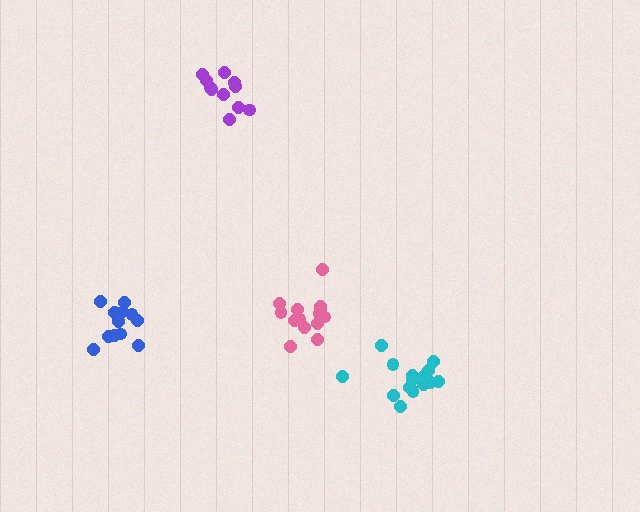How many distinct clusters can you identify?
There are 4 distinct clusters.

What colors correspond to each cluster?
The clusters are colored: pink, cyan, blue, purple.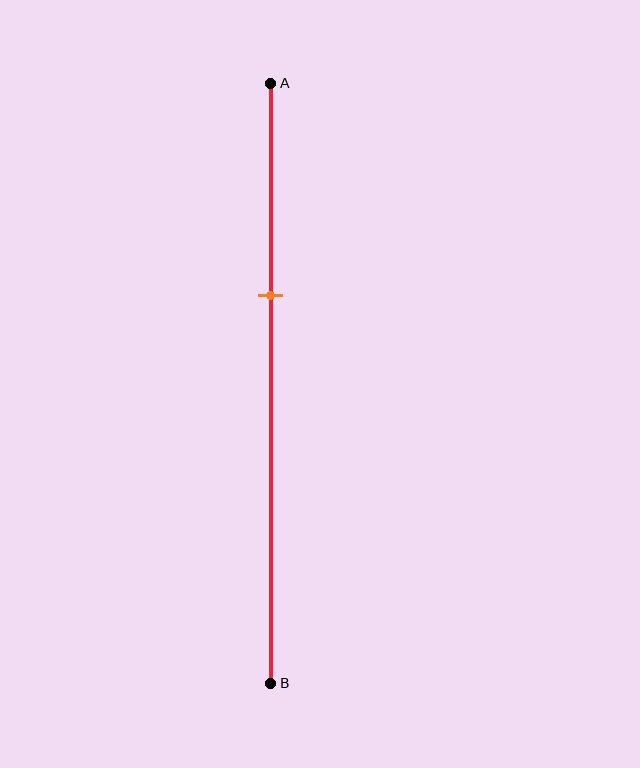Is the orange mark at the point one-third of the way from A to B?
Yes, the mark is approximately at the one-third point.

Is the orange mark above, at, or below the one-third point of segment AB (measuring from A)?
The orange mark is approximately at the one-third point of segment AB.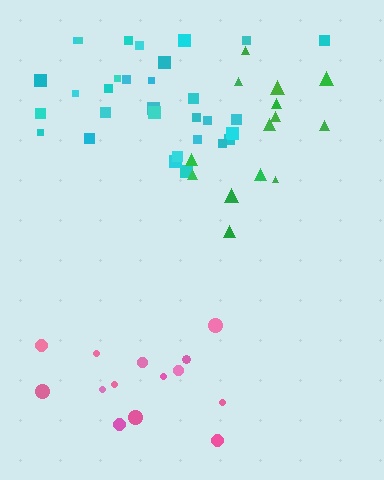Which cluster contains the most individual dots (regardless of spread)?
Cyan (31).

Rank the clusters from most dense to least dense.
cyan, green, pink.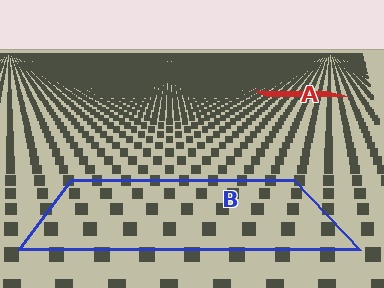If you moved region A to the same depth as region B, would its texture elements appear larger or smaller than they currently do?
They would appear larger. At a closer depth, the same texture elements are projected at a bigger on-screen size.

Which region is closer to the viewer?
Region B is closer. The texture elements there are larger and more spread out.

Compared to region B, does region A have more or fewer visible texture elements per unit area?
Region A has more texture elements per unit area — they are packed more densely because it is farther away.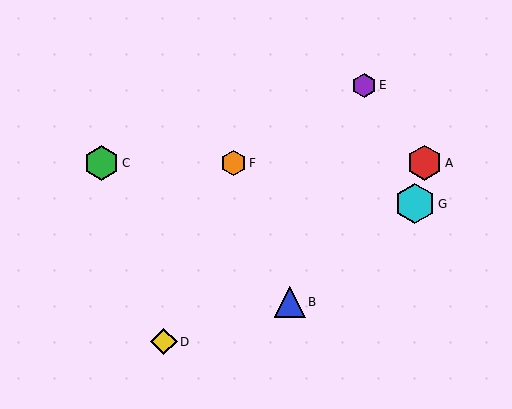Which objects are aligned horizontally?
Objects A, C, F are aligned horizontally.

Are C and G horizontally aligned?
No, C is at y≈163 and G is at y≈204.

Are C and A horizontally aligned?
Yes, both are at y≈163.